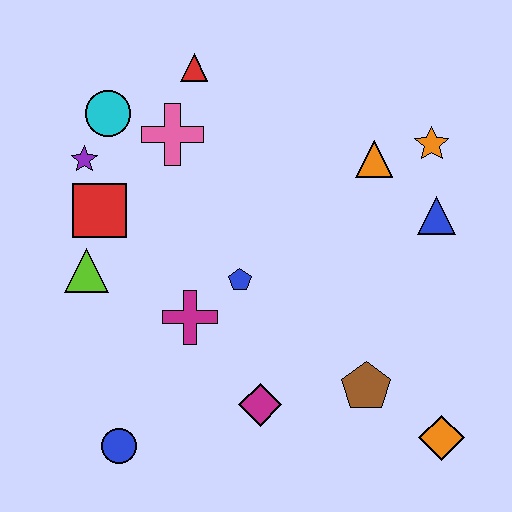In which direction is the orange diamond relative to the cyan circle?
The orange diamond is to the right of the cyan circle.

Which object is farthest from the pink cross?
The orange diamond is farthest from the pink cross.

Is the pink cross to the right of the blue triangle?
No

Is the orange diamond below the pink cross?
Yes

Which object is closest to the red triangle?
The pink cross is closest to the red triangle.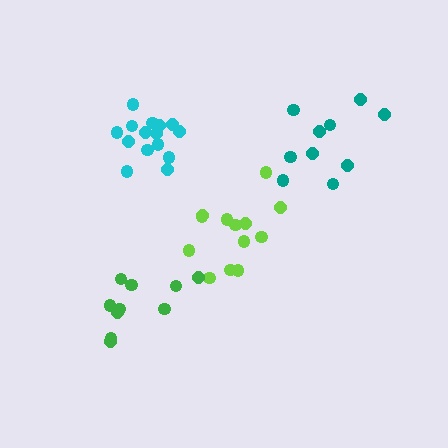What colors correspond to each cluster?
The clusters are colored: lime, cyan, green, teal.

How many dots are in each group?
Group 1: 13 dots, Group 2: 15 dots, Group 3: 10 dots, Group 4: 10 dots (48 total).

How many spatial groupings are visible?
There are 4 spatial groupings.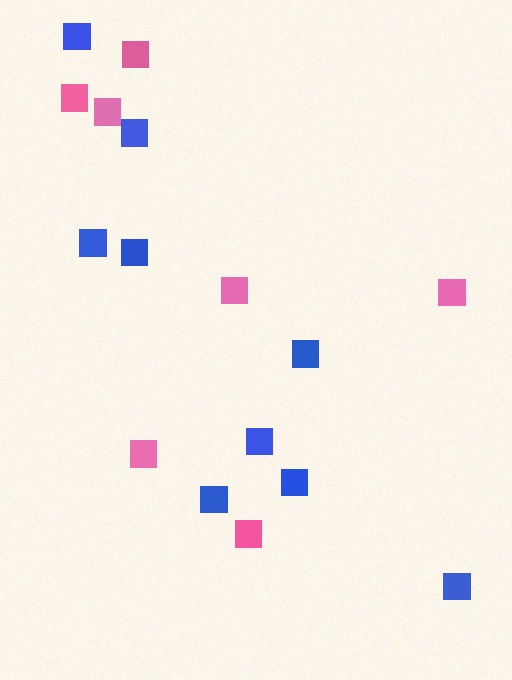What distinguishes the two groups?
There are 2 groups: one group of pink squares (7) and one group of blue squares (9).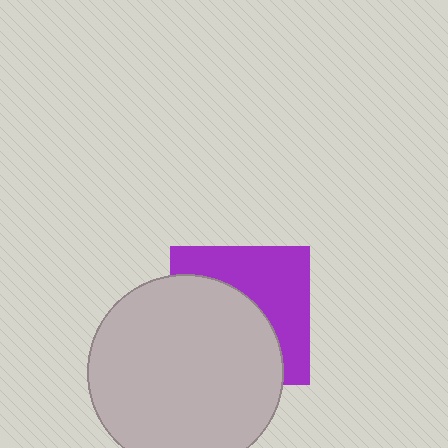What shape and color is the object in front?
The object in front is a light gray circle.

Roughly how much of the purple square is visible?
About half of it is visible (roughly 46%).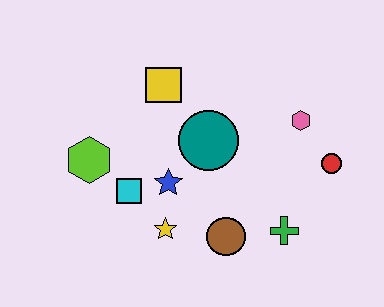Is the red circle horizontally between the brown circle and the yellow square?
No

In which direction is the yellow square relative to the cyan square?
The yellow square is above the cyan square.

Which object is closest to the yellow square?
The teal circle is closest to the yellow square.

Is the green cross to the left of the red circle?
Yes